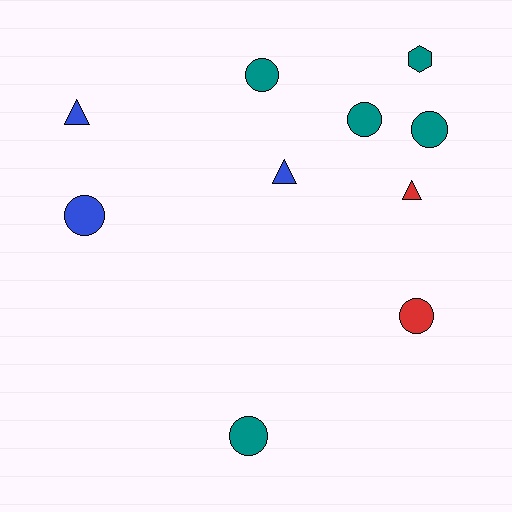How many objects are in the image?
There are 10 objects.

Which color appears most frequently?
Teal, with 5 objects.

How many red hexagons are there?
There are no red hexagons.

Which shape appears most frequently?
Circle, with 6 objects.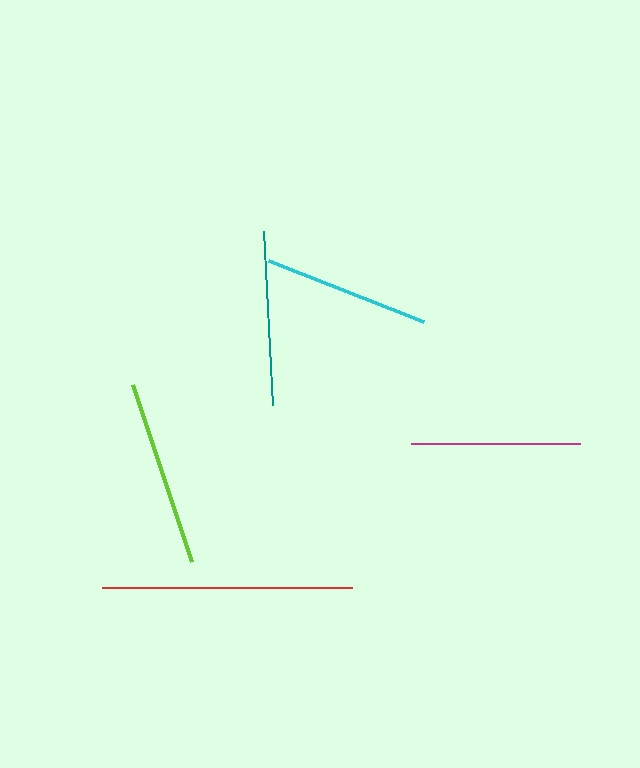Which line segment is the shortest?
The cyan line is the shortest at approximately 167 pixels.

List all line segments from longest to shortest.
From longest to shortest: red, lime, teal, magenta, cyan.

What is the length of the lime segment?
The lime segment is approximately 187 pixels long.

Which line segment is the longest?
The red line is the longest at approximately 250 pixels.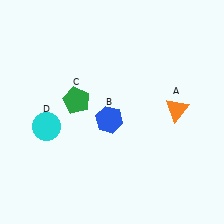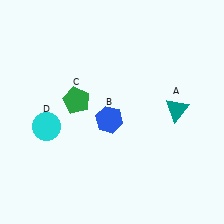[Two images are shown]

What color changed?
The triangle (A) changed from orange in Image 1 to teal in Image 2.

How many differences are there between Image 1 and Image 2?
There is 1 difference between the two images.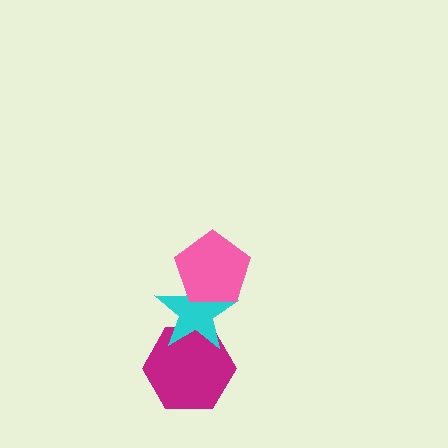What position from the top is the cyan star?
The cyan star is 2nd from the top.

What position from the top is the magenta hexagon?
The magenta hexagon is 3rd from the top.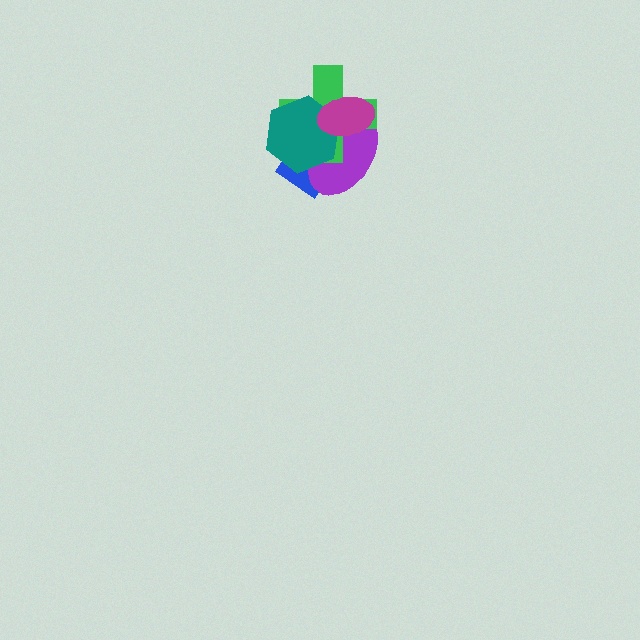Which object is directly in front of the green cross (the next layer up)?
The teal hexagon is directly in front of the green cross.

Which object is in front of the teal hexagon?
The magenta ellipse is in front of the teal hexagon.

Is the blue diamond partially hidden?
Yes, it is partially covered by another shape.